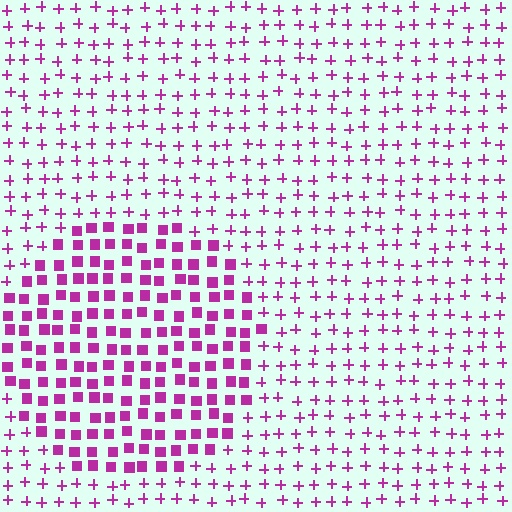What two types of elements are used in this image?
The image uses squares inside the circle region and plus signs outside it.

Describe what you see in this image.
The image is filled with small magenta elements arranged in a uniform grid. A circle-shaped region contains squares, while the surrounding area contains plus signs. The boundary is defined purely by the change in element shape.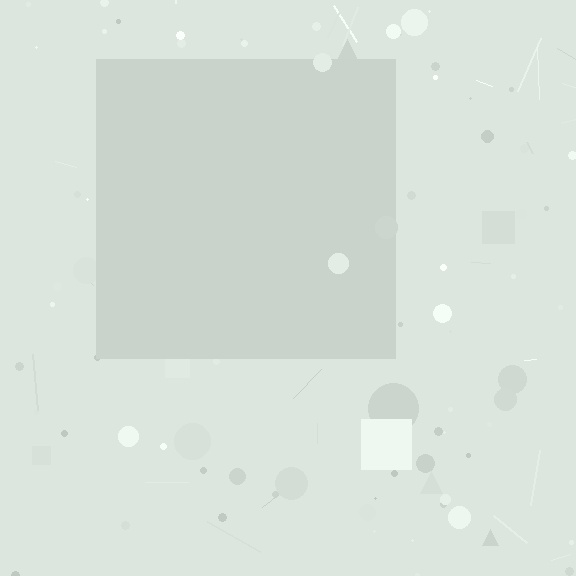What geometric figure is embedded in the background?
A square is embedded in the background.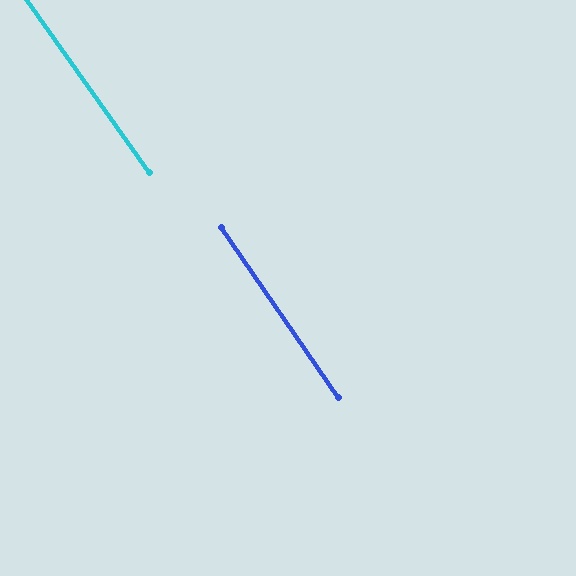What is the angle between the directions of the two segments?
Approximately 1 degree.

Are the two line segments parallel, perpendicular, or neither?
Parallel — their directions differ by only 0.5°.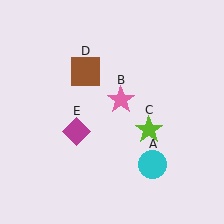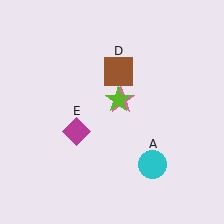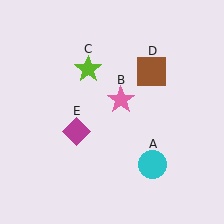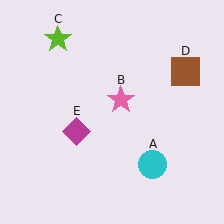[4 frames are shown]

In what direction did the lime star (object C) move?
The lime star (object C) moved up and to the left.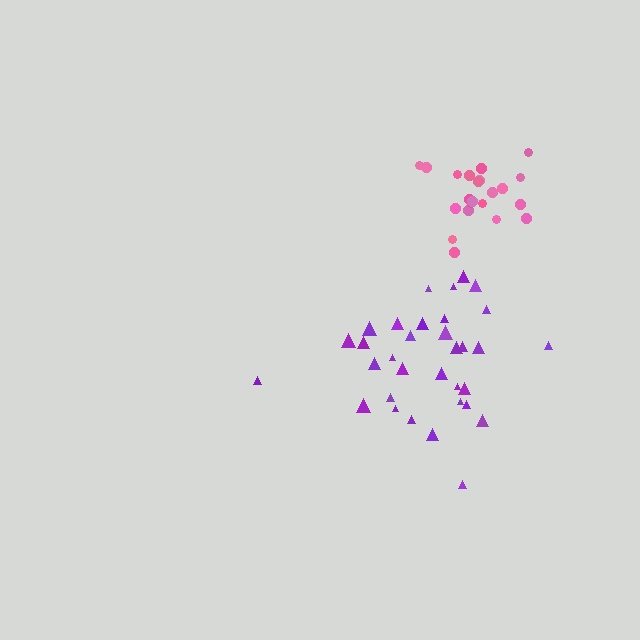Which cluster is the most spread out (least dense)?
Purple.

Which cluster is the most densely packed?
Pink.